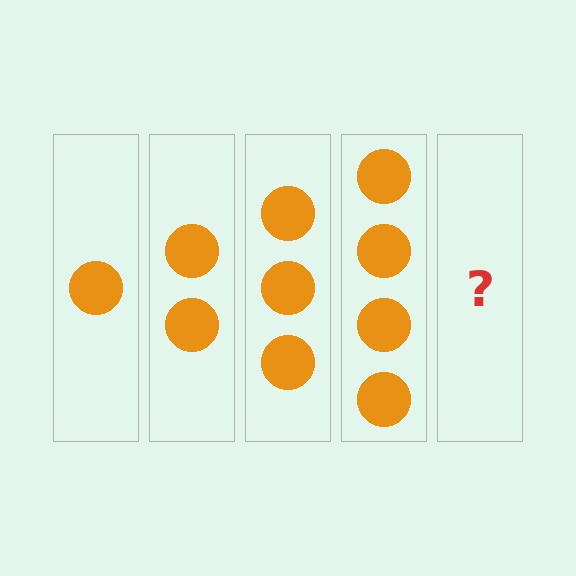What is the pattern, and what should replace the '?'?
The pattern is that each step adds one more circle. The '?' should be 5 circles.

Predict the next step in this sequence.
The next step is 5 circles.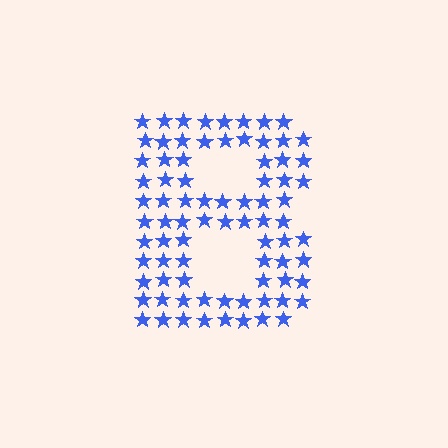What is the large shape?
The large shape is the letter B.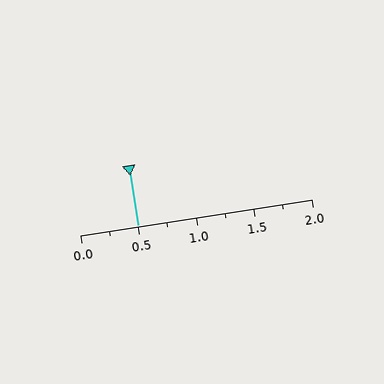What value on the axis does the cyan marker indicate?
The marker indicates approximately 0.5.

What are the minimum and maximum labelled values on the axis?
The axis runs from 0.0 to 2.0.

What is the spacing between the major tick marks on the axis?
The major ticks are spaced 0.5 apart.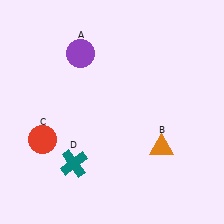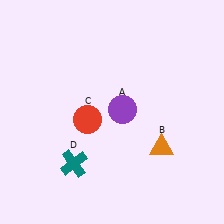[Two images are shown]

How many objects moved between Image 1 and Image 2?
2 objects moved between the two images.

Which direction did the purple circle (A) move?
The purple circle (A) moved down.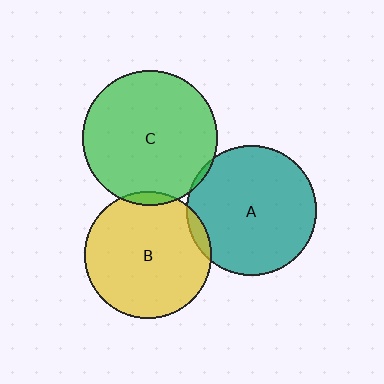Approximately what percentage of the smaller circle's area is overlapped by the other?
Approximately 5%.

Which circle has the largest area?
Circle C (green).